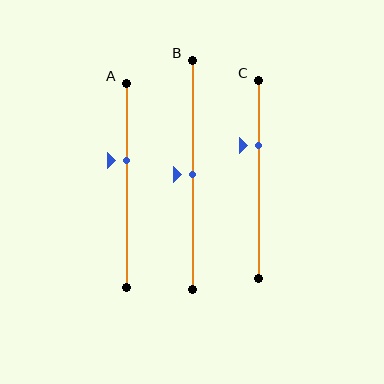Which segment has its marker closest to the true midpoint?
Segment B has its marker closest to the true midpoint.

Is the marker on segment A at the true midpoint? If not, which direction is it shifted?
No, the marker on segment A is shifted upward by about 12% of the segment length.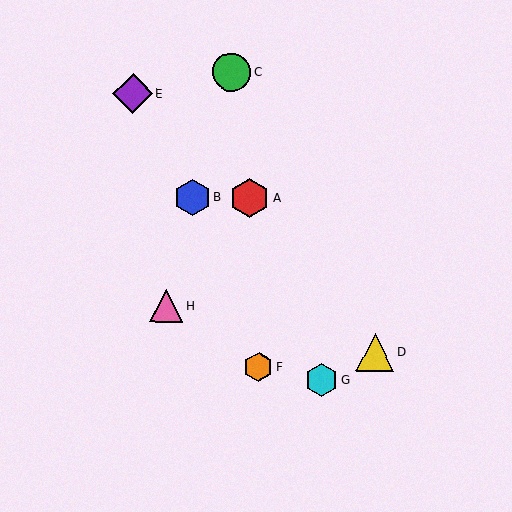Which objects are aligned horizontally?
Objects A, B are aligned horizontally.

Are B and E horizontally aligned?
No, B is at y≈197 and E is at y≈94.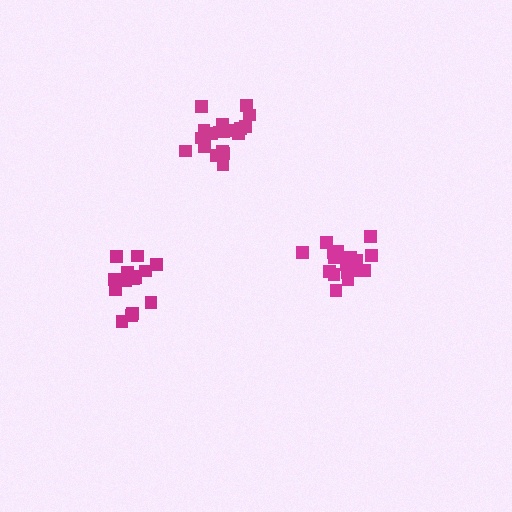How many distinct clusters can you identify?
There are 3 distinct clusters.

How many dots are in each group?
Group 1: 19 dots, Group 2: 19 dots, Group 3: 16 dots (54 total).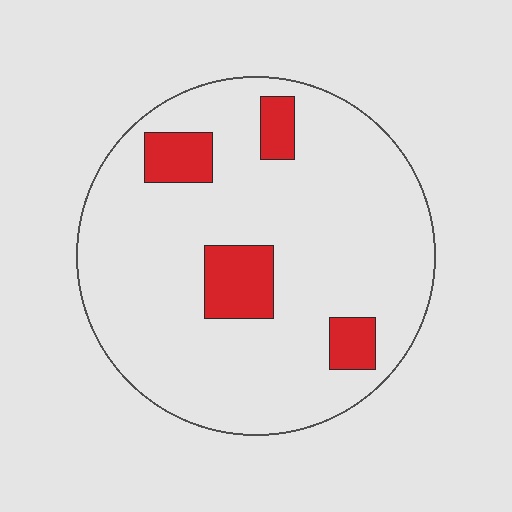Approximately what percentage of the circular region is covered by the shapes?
Approximately 15%.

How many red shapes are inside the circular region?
4.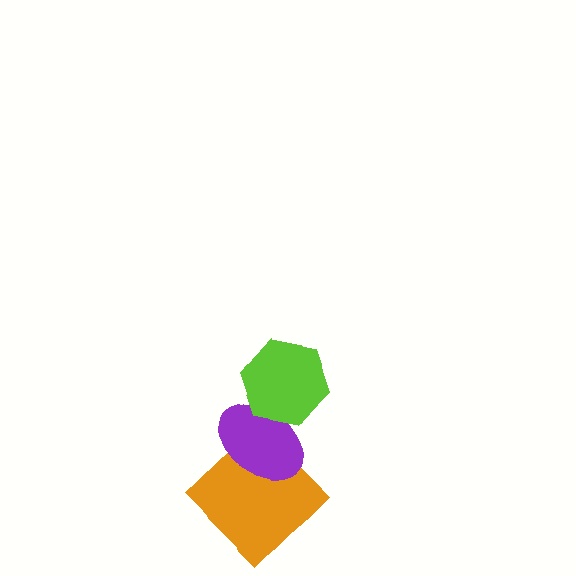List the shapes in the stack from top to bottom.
From top to bottom: the lime hexagon, the purple ellipse, the orange diamond.